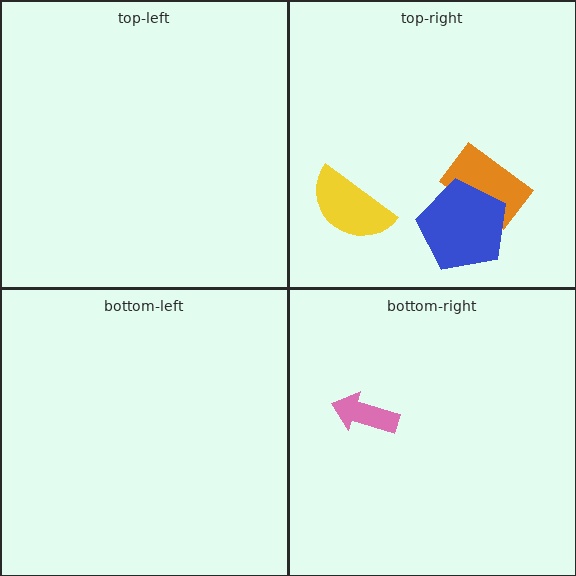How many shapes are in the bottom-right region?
1.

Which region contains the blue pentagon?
The top-right region.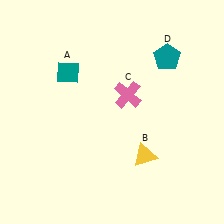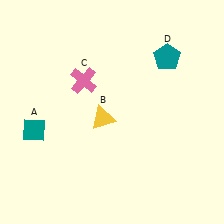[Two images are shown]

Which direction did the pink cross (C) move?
The pink cross (C) moved left.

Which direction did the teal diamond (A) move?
The teal diamond (A) moved down.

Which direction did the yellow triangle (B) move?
The yellow triangle (B) moved left.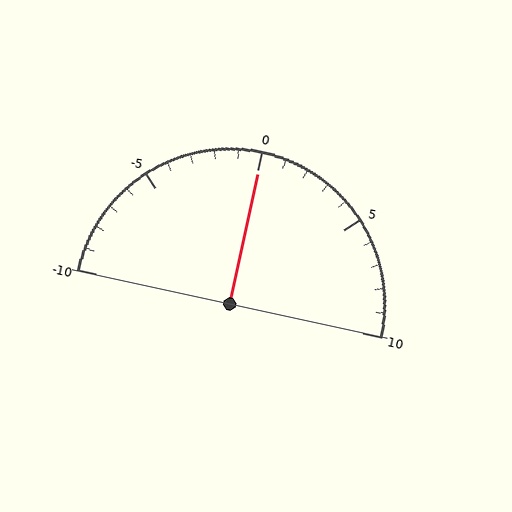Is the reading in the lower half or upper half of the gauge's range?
The reading is in the upper half of the range (-10 to 10).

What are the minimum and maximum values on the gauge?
The gauge ranges from -10 to 10.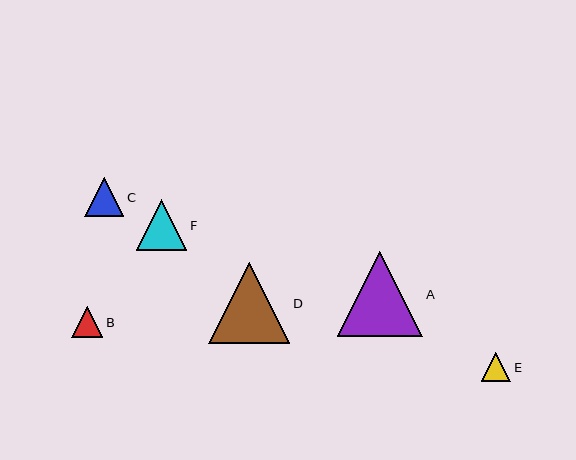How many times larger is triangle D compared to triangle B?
Triangle D is approximately 2.6 times the size of triangle B.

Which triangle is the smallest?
Triangle E is the smallest with a size of approximately 30 pixels.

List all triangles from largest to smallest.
From largest to smallest: A, D, F, C, B, E.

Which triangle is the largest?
Triangle A is the largest with a size of approximately 85 pixels.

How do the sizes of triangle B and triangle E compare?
Triangle B and triangle E are approximately the same size.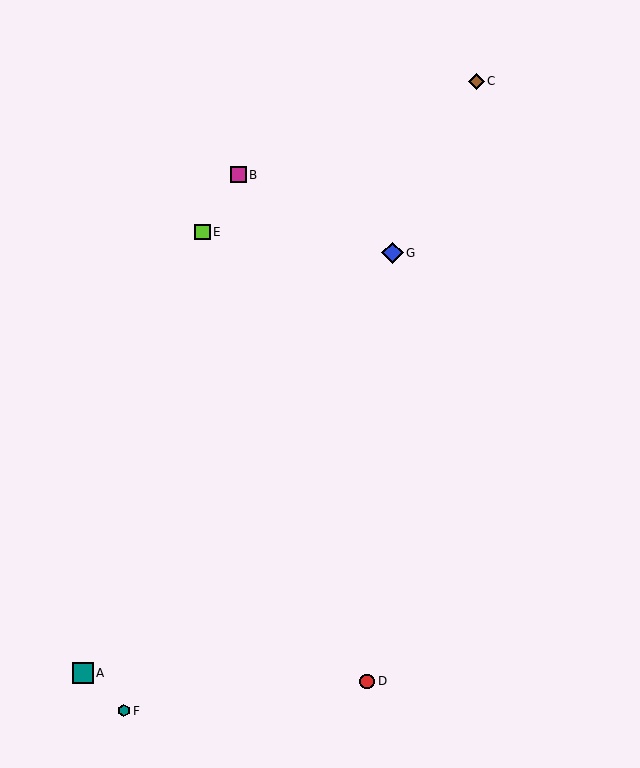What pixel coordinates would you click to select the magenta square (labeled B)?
Click at (238, 175) to select the magenta square B.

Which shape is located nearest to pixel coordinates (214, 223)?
The lime square (labeled E) at (202, 232) is nearest to that location.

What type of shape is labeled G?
Shape G is a blue diamond.